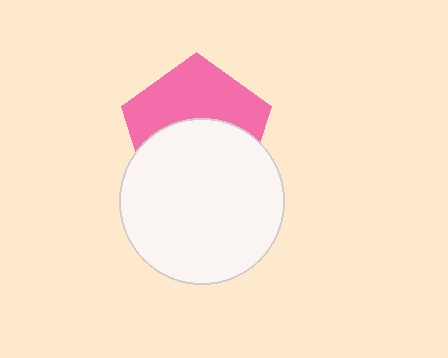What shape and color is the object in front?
The object in front is a white circle.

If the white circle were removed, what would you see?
You would see the complete pink pentagon.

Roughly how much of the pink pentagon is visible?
About half of it is visible (roughly 48%).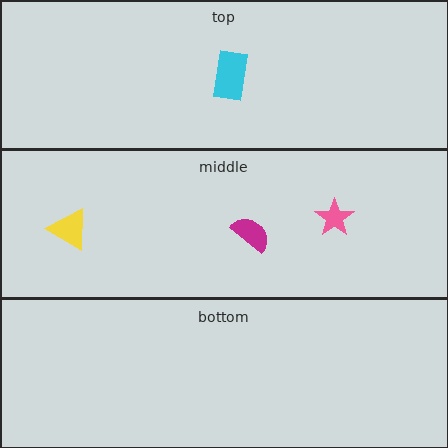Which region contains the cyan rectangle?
The top region.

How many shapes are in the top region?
1.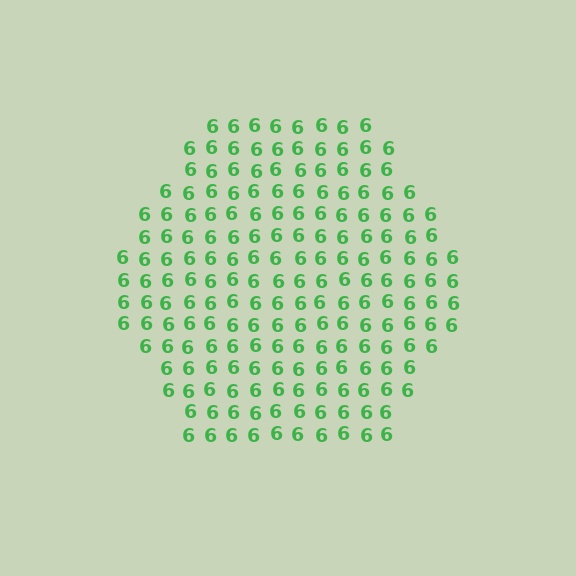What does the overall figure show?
The overall figure shows a hexagon.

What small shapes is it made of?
It is made of small digit 6's.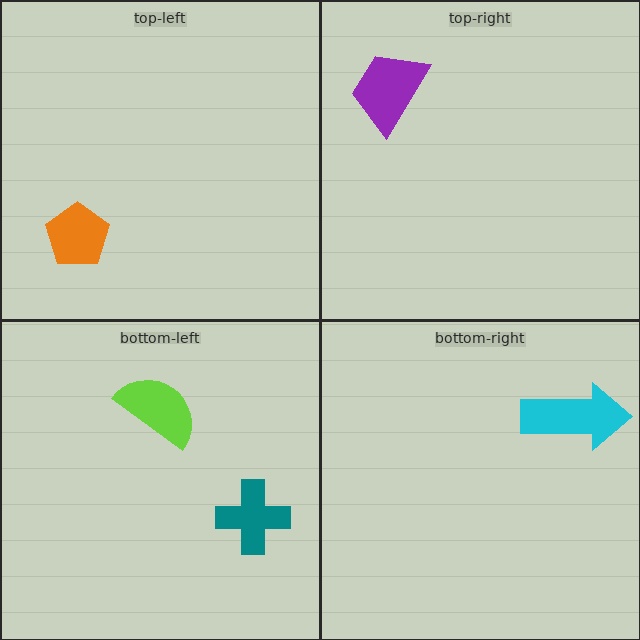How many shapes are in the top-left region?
1.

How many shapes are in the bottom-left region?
2.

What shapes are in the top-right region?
The purple trapezoid.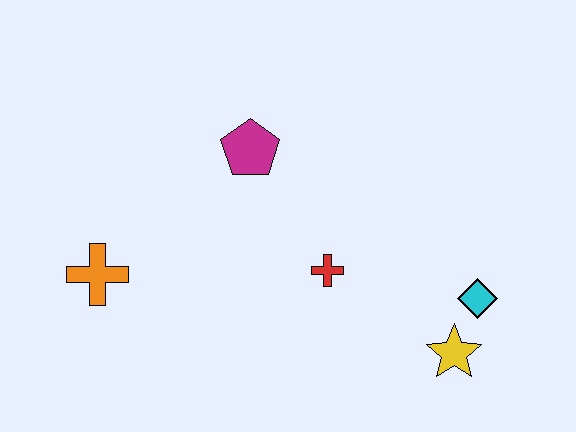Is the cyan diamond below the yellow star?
No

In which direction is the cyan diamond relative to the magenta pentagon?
The cyan diamond is to the right of the magenta pentagon.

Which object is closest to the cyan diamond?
The yellow star is closest to the cyan diamond.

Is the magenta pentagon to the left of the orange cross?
No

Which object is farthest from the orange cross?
The cyan diamond is farthest from the orange cross.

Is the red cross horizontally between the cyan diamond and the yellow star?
No